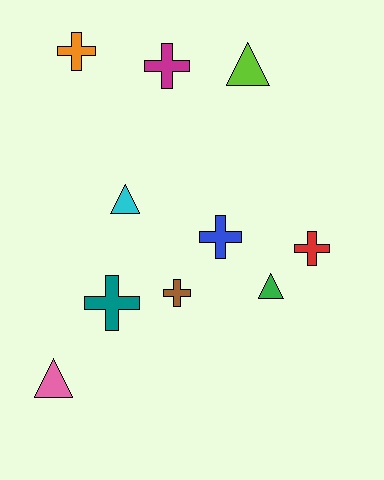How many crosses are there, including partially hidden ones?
There are 6 crosses.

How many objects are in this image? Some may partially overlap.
There are 10 objects.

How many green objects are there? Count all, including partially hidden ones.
There is 1 green object.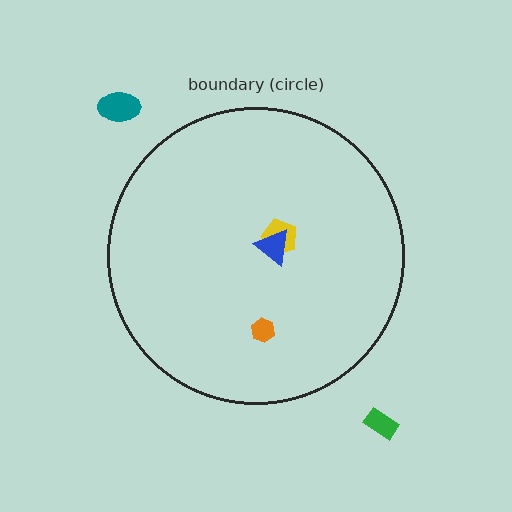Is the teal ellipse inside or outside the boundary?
Outside.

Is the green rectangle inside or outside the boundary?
Outside.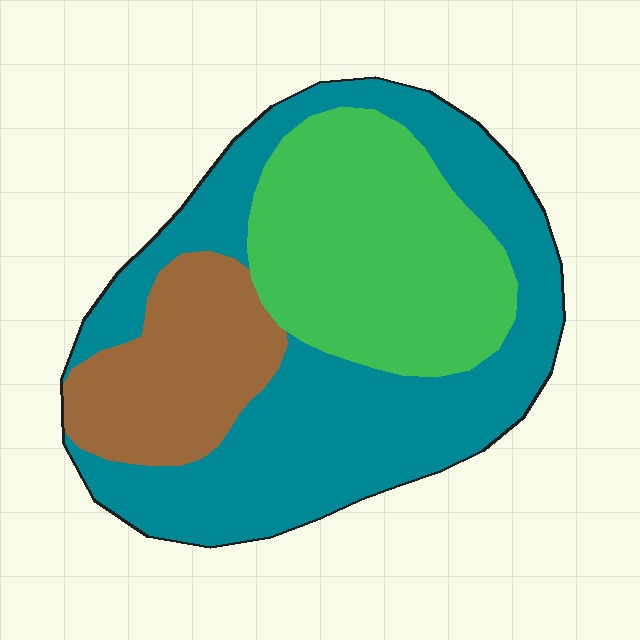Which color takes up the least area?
Brown, at roughly 20%.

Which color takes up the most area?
Teal, at roughly 50%.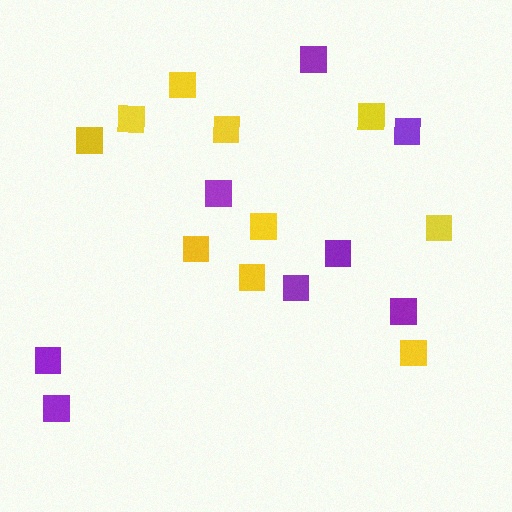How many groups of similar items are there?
There are 2 groups: one group of purple squares (8) and one group of yellow squares (10).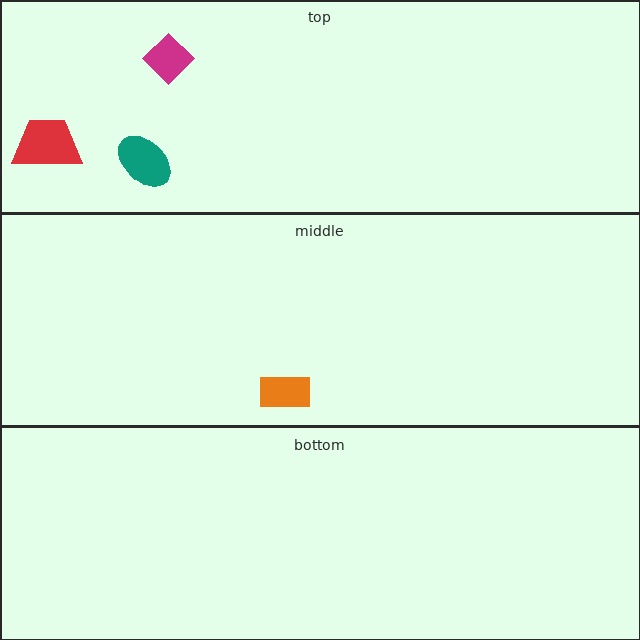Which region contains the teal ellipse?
The top region.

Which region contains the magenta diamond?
The top region.